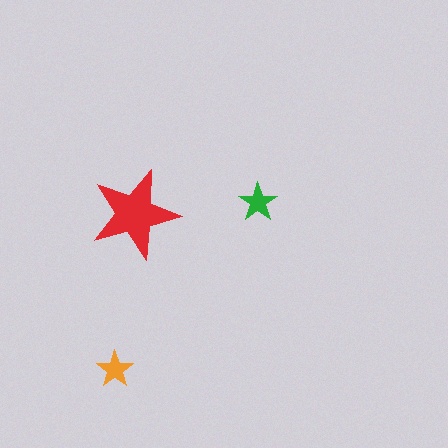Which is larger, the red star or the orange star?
The red one.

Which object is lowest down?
The orange star is bottommost.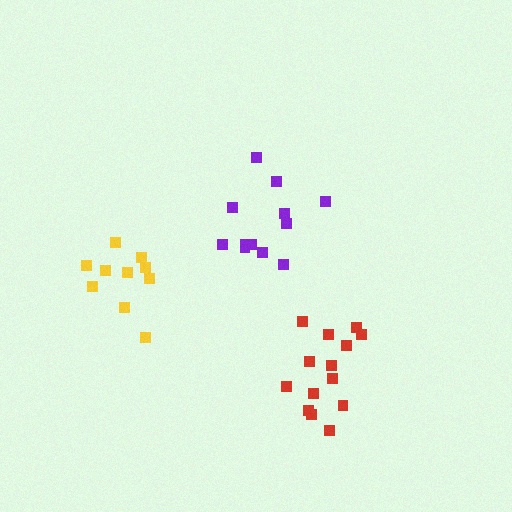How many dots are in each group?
Group 1: 10 dots, Group 2: 12 dots, Group 3: 14 dots (36 total).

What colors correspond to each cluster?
The clusters are colored: yellow, purple, red.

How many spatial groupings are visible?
There are 3 spatial groupings.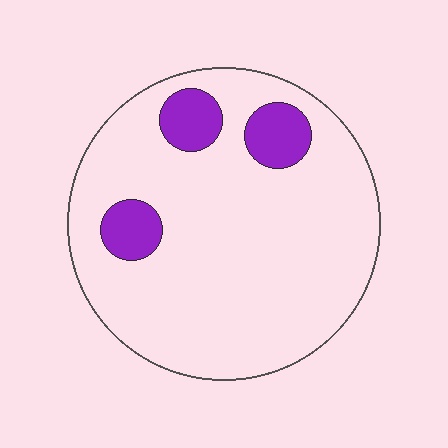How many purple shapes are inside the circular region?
3.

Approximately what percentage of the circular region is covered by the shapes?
Approximately 15%.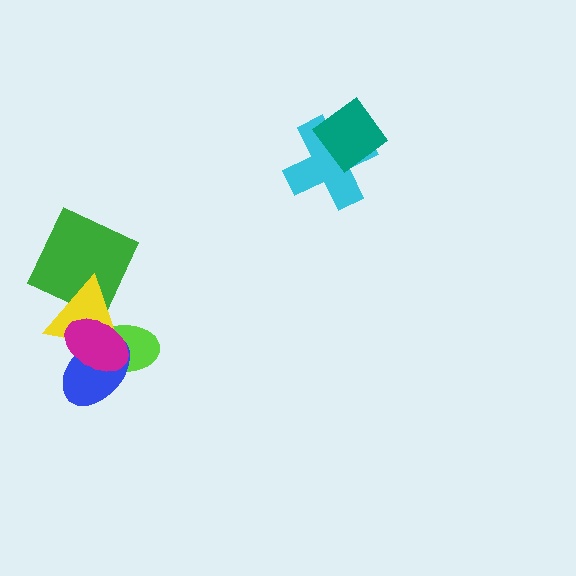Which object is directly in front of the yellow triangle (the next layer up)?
The blue ellipse is directly in front of the yellow triangle.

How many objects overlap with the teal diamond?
1 object overlaps with the teal diamond.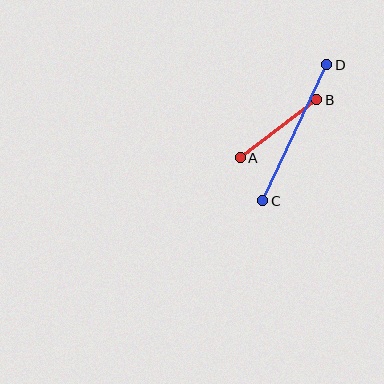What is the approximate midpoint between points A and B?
The midpoint is at approximately (279, 129) pixels.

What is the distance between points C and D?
The distance is approximately 150 pixels.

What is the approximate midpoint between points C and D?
The midpoint is at approximately (295, 133) pixels.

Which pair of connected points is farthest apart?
Points C and D are farthest apart.